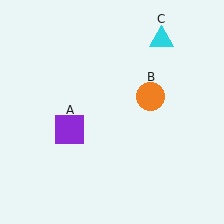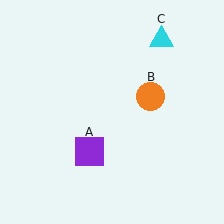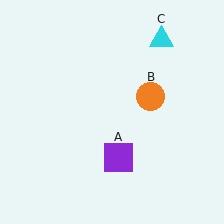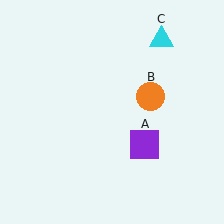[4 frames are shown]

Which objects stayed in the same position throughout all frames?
Orange circle (object B) and cyan triangle (object C) remained stationary.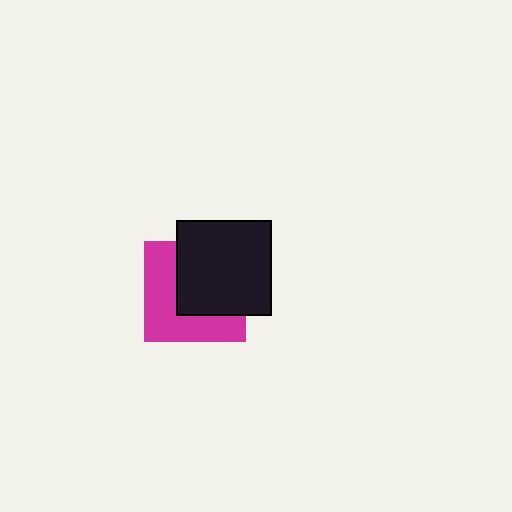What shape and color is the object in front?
The object in front is a black square.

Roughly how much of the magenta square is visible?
About half of it is visible (roughly 49%).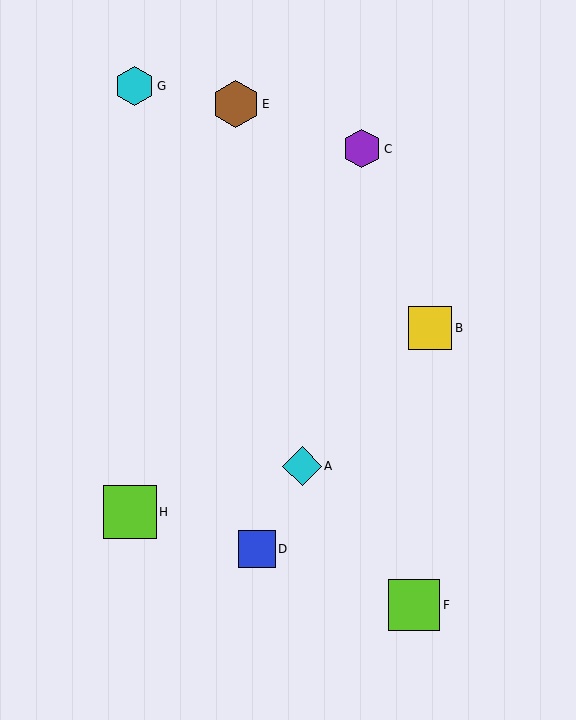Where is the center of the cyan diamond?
The center of the cyan diamond is at (302, 466).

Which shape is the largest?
The lime square (labeled H) is the largest.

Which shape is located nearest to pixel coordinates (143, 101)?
The cyan hexagon (labeled G) at (134, 86) is nearest to that location.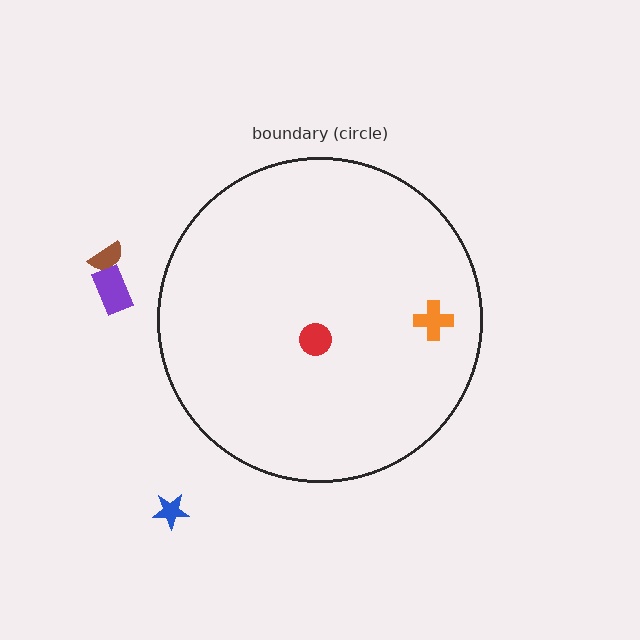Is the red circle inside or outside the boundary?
Inside.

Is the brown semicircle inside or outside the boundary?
Outside.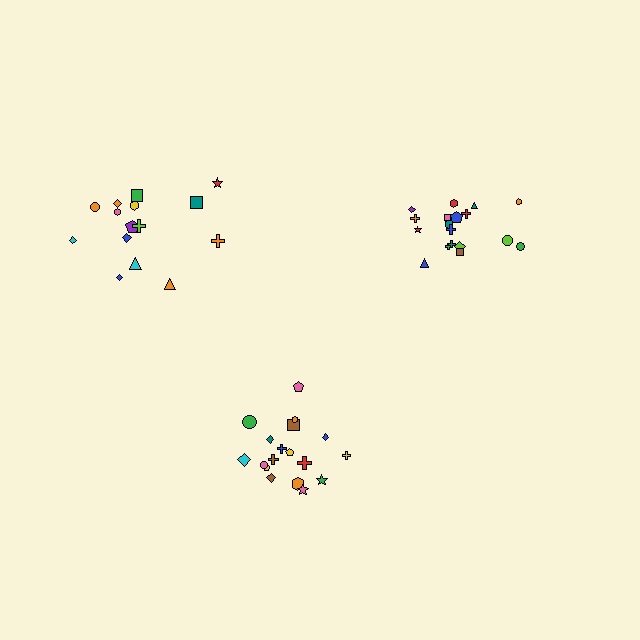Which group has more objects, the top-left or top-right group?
The top-right group.